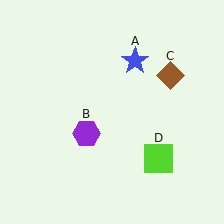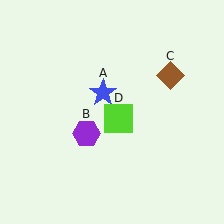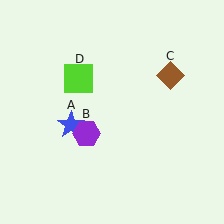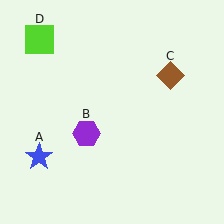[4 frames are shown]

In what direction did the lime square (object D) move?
The lime square (object D) moved up and to the left.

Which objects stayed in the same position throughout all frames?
Purple hexagon (object B) and brown diamond (object C) remained stationary.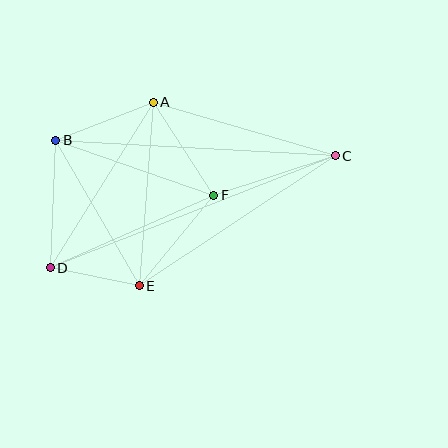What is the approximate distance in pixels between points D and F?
The distance between D and F is approximately 179 pixels.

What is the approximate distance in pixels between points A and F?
The distance between A and F is approximately 111 pixels.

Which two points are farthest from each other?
Points C and D are farthest from each other.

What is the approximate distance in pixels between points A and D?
The distance between A and D is approximately 195 pixels.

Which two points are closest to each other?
Points D and E are closest to each other.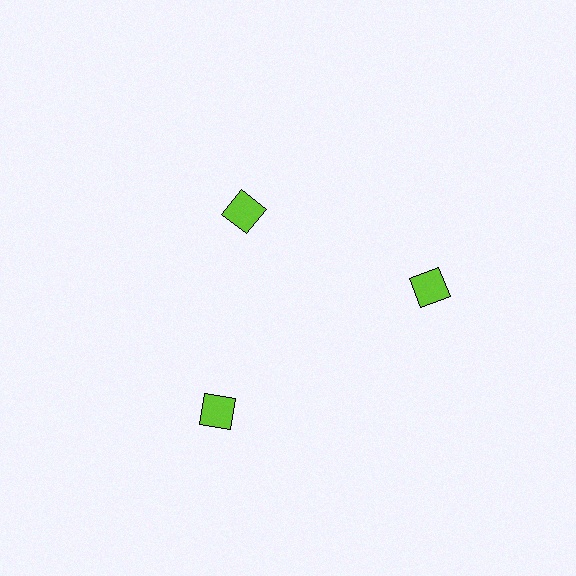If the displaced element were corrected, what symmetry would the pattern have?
It would have 3-fold rotational symmetry — the pattern would map onto itself every 120 degrees.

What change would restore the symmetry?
The symmetry would be restored by moving it outward, back onto the ring so that all 3 diamonds sit at equal angles and equal distance from the center.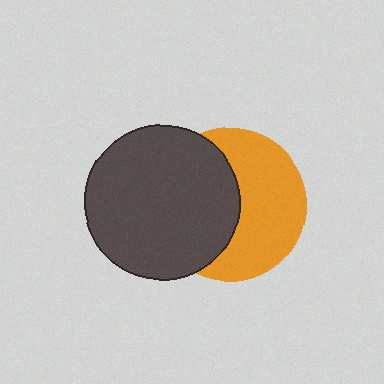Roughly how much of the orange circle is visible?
About half of it is visible (roughly 53%).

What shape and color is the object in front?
The object in front is a dark gray circle.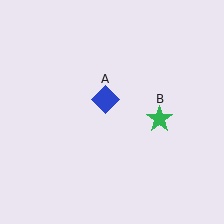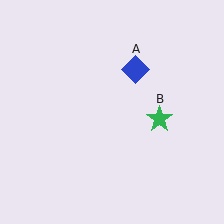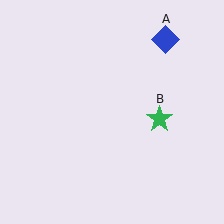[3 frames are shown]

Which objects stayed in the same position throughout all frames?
Green star (object B) remained stationary.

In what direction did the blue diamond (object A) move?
The blue diamond (object A) moved up and to the right.